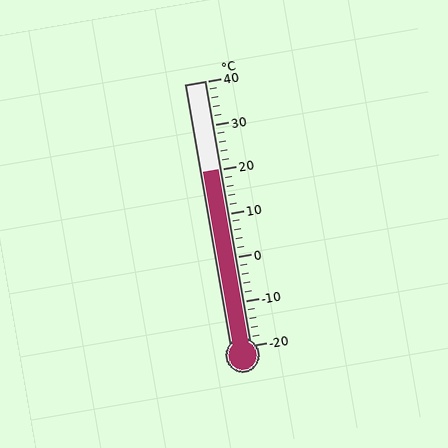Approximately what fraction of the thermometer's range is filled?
The thermometer is filled to approximately 65% of its range.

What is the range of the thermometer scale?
The thermometer scale ranges from -20°C to 40°C.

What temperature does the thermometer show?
The thermometer shows approximately 20°C.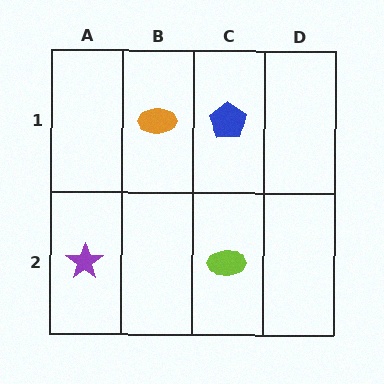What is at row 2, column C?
A lime ellipse.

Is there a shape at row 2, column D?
No, that cell is empty.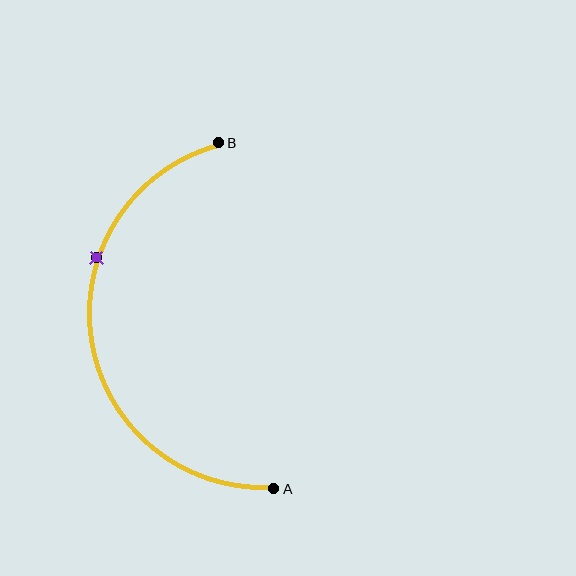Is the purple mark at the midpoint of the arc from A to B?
No. The purple mark lies on the arc but is closer to endpoint B. The arc midpoint would be at the point on the curve equidistant along the arc from both A and B.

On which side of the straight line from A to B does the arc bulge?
The arc bulges to the left of the straight line connecting A and B.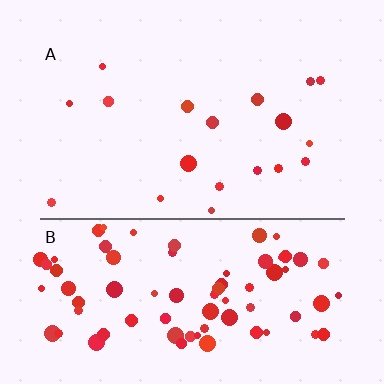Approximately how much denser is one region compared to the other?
Approximately 4.5× — region B over region A.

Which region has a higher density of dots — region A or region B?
B (the bottom).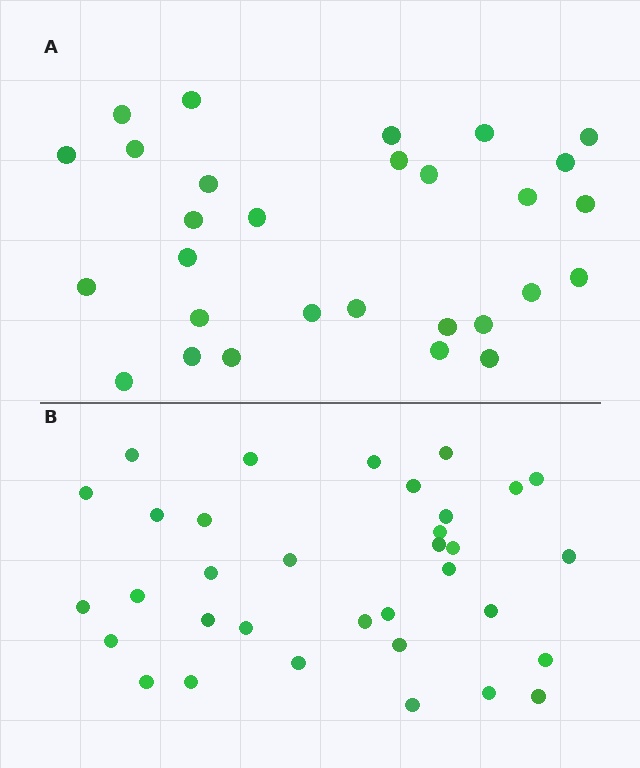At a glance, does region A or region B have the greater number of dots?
Region B (the bottom region) has more dots.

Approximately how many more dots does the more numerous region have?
Region B has about 5 more dots than region A.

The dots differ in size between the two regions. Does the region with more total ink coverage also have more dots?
No. Region A has more total ink coverage because its dots are larger, but region B actually contains more individual dots. Total area can be misleading — the number of items is what matters here.